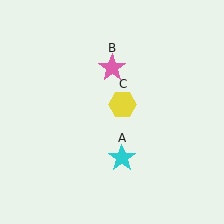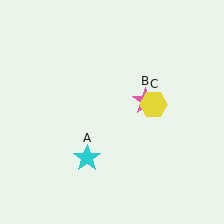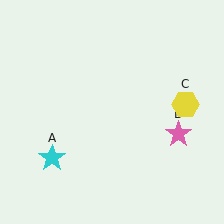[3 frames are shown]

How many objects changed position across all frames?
3 objects changed position: cyan star (object A), pink star (object B), yellow hexagon (object C).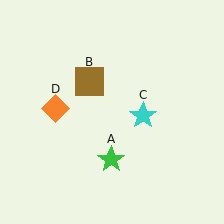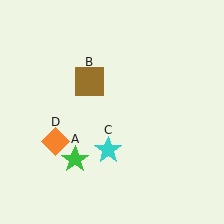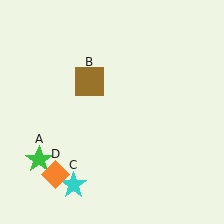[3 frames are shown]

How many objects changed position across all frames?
3 objects changed position: green star (object A), cyan star (object C), orange diamond (object D).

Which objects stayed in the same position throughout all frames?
Brown square (object B) remained stationary.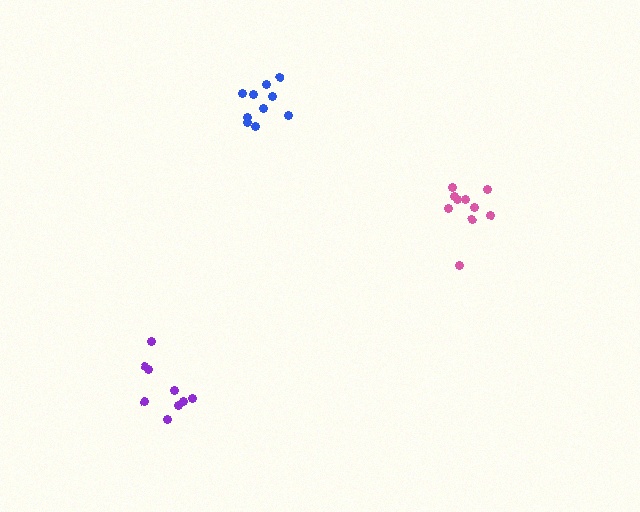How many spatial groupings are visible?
There are 3 spatial groupings.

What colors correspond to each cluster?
The clusters are colored: purple, blue, pink.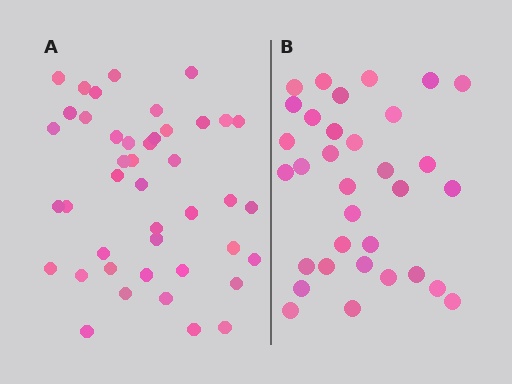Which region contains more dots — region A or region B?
Region A (the left region) has more dots.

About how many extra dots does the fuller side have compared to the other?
Region A has roughly 10 or so more dots than region B.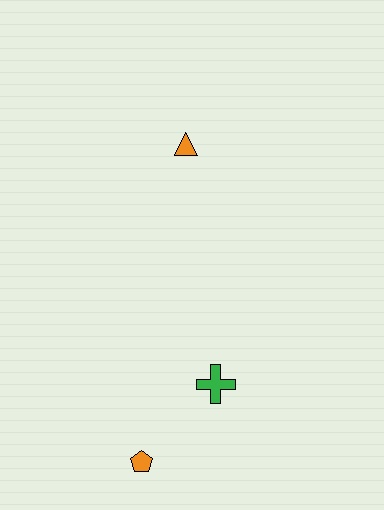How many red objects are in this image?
There are no red objects.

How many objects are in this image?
There are 3 objects.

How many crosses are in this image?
There is 1 cross.